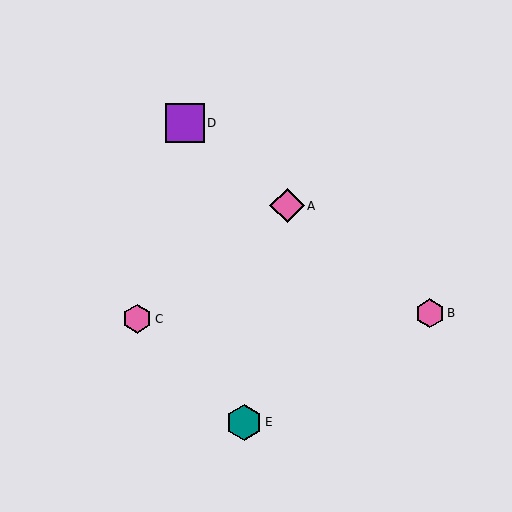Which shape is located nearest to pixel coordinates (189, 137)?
The purple square (labeled D) at (185, 123) is nearest to that location.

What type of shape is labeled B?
Shape B is a pink hexagon.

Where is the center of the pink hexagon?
The center of the pink hexagon is at (137, 319).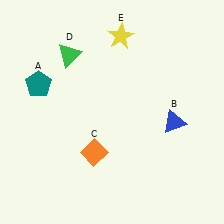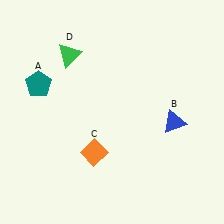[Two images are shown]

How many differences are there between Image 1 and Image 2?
There is 1 difference between the two images.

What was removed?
The yellow star (E) was removed in Image 2.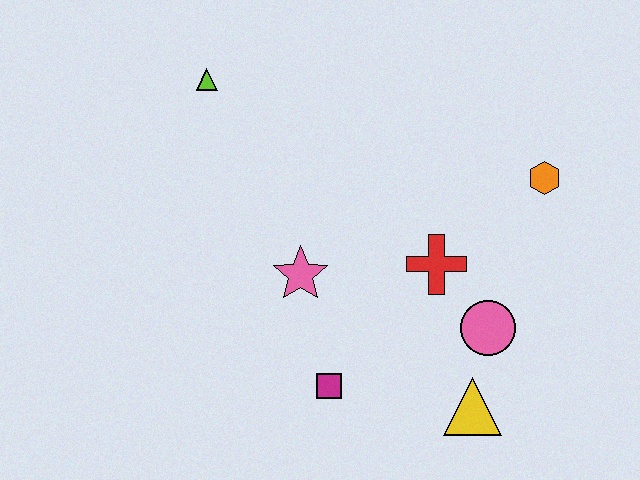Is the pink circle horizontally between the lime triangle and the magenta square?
No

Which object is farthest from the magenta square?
The lime triangle is farthest from the magenta square.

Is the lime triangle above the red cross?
Yes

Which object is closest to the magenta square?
The pink star is closest to the magenta square.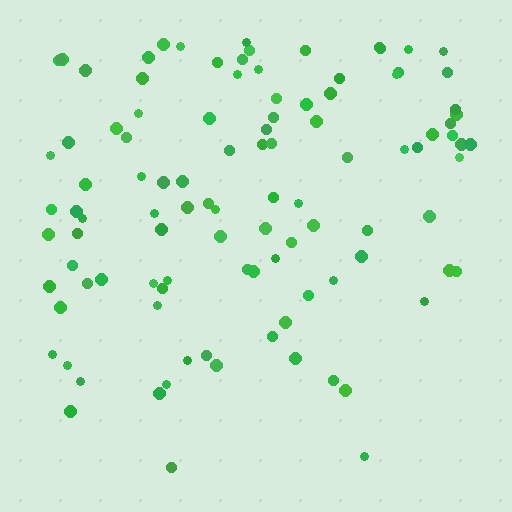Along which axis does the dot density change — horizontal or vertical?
Vertical.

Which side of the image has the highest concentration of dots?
The top.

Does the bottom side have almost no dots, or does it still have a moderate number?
Still a moderate number, just noticeably fewer than the top.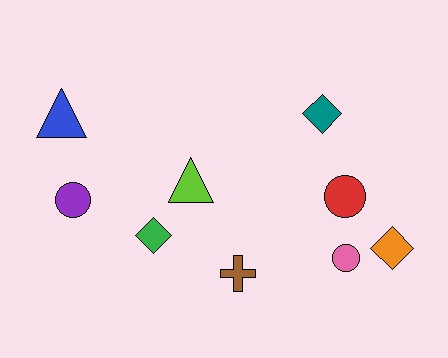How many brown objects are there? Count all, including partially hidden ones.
There is 1 brown object.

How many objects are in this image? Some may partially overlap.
There are 9 objects.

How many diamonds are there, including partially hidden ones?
There are 3 diamonds.